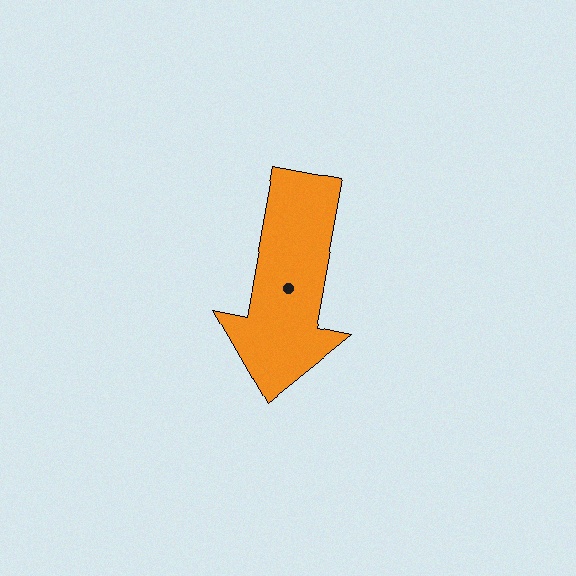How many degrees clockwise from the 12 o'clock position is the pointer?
Approximately 190 degrees.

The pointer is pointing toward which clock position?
Roughly 6 o'clock.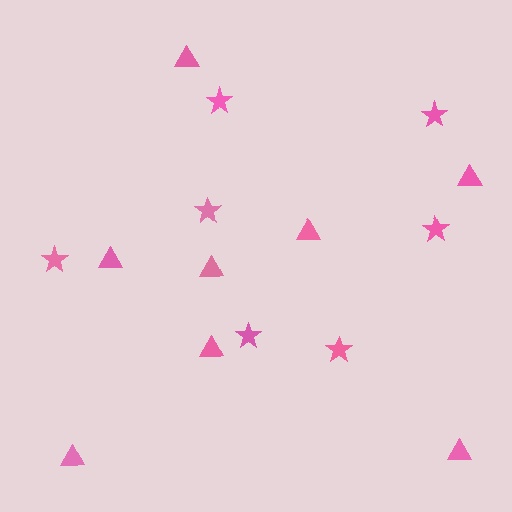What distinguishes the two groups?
There are 2 groups: one group of triangles (8) and one group of stars (7).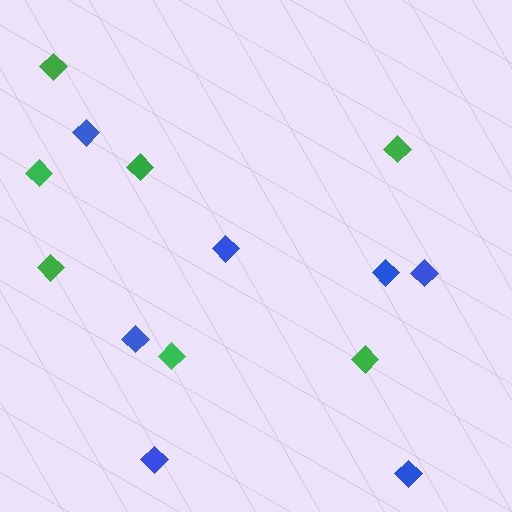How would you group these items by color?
There are 2 groups: one group of blue diamonds (7) and one group of green diamonds (7).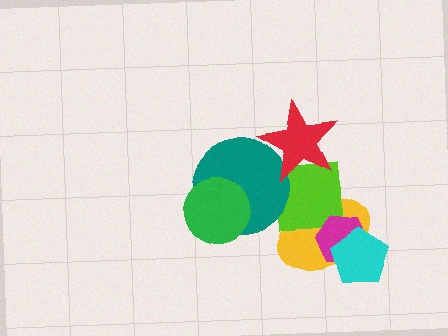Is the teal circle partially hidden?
Yes, it is partially covered by another shape.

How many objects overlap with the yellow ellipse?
3 objects overlap with the yellow ellipse.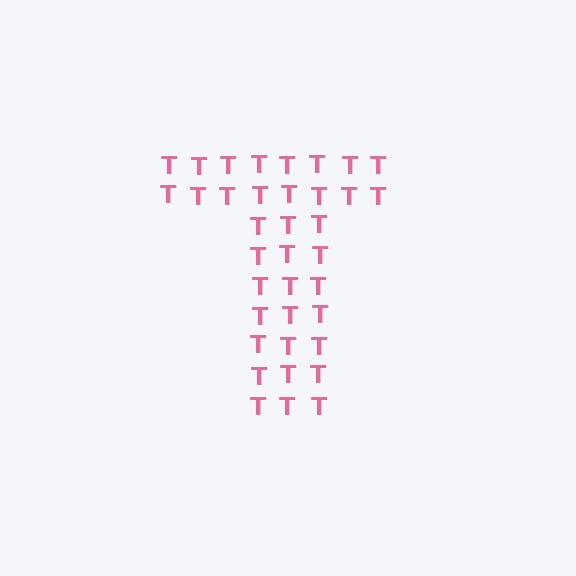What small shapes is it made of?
It is made of small letter T's.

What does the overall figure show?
The overall figure shows the letter T.